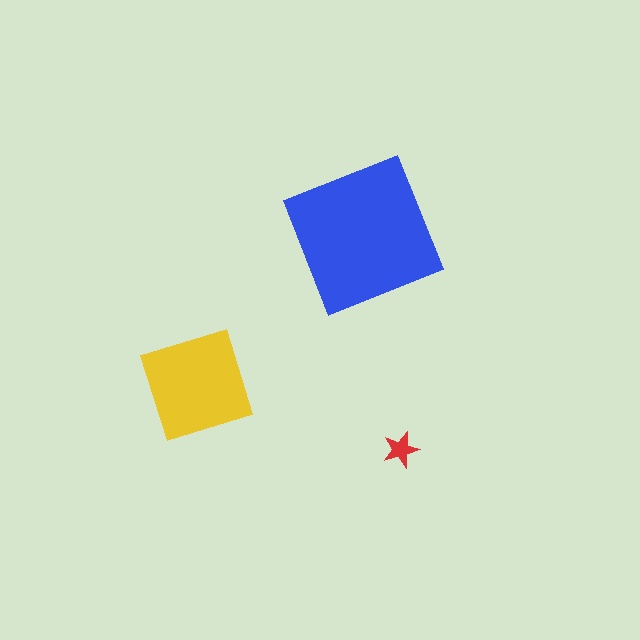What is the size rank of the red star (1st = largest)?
3rd.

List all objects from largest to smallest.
The blue square, the yellow diamond, the red star.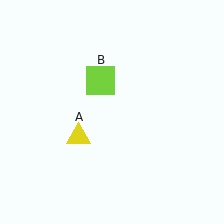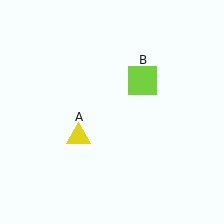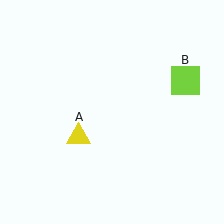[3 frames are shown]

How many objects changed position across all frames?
1 object changed position: lime square (object B).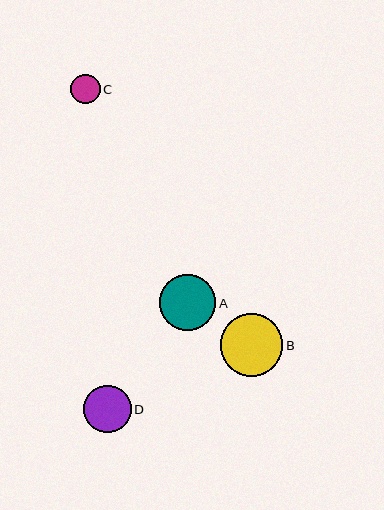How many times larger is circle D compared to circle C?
Circle D is approximately 1.6 times the size of circle C.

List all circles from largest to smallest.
From largest to smallest: B, A, D, C.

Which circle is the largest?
Circle B is the largest with a size of approximately 63 pixels.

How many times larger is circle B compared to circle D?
Circle B is approximately 1.3 times the size of circle D.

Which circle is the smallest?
Circle C is the smallest with a size of approximately 29 pixels.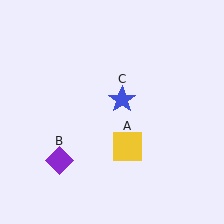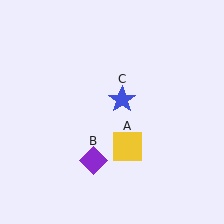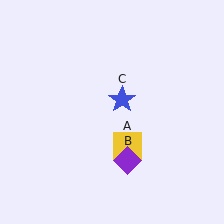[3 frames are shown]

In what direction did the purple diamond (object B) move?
The purple diamond (object B) moved right.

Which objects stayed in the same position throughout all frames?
Yellow square (object A) and blue star (object C) remained stationary.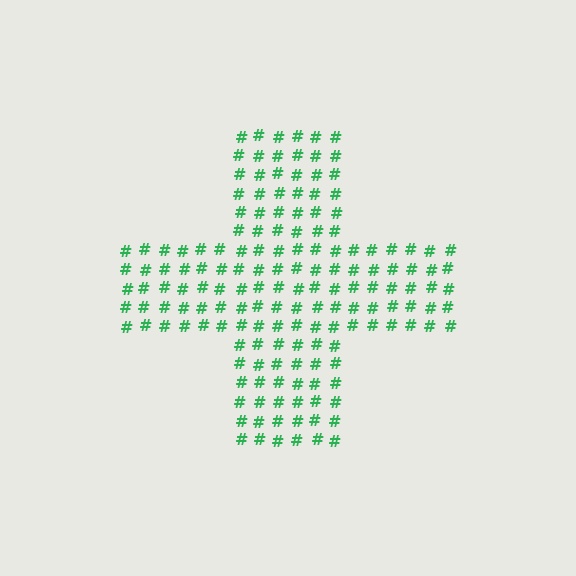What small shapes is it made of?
It is made of small hash symbols.